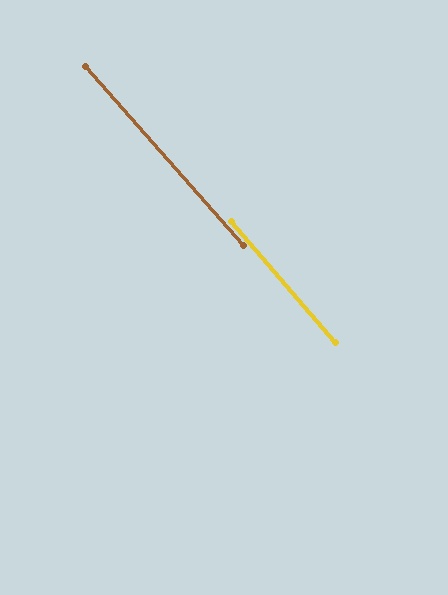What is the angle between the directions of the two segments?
Approximately 1 degree.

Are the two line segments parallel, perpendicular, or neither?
Parallel — their directions differ by only 0.7°.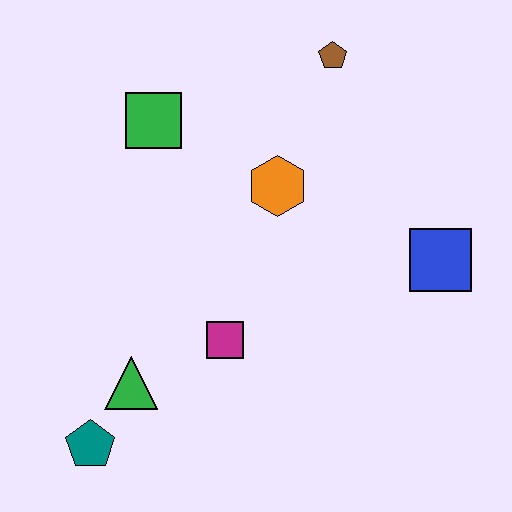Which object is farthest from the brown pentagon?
The teal pentagon is farthest from the brown pentagon.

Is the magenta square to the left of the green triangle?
No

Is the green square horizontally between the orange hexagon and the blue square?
No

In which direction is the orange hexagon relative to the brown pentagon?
The orange hexagon is below the brown pentagon.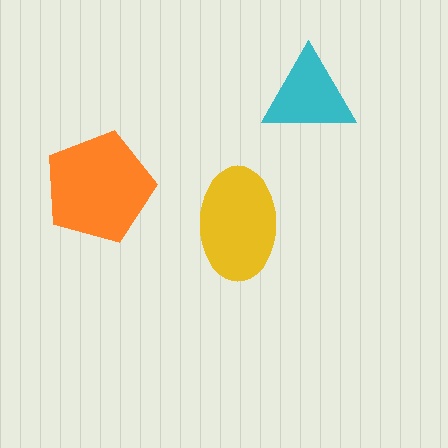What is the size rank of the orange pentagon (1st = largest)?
1st.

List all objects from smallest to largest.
The cyan triangle, the yellow ellipse, the orange pentagon.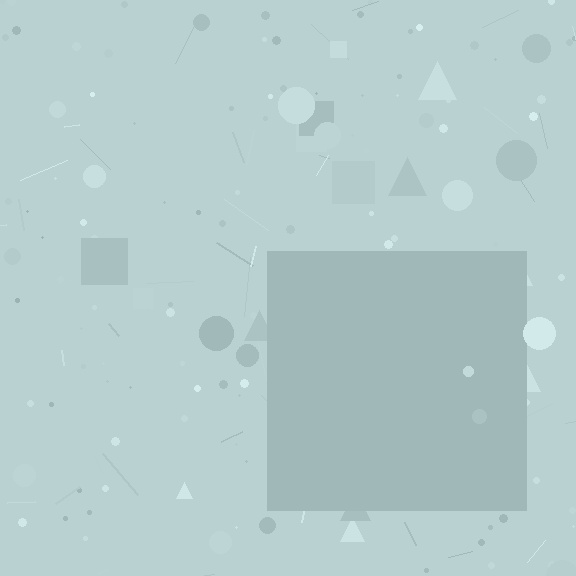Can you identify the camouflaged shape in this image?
The camouflaged shape is a square.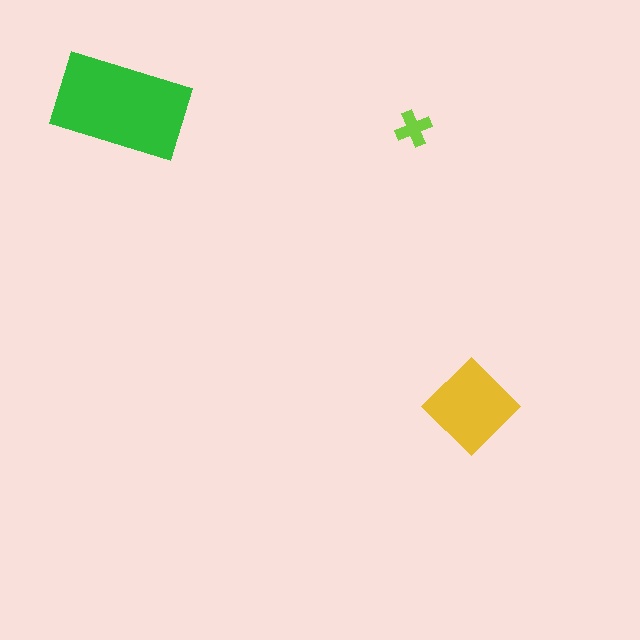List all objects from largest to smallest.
The green rectangle, the yellow diamond, the lime cross.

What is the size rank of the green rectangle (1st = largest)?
1st.